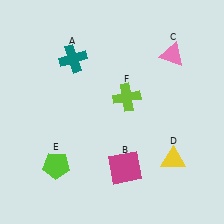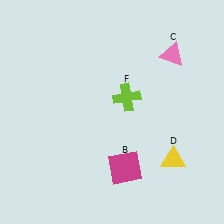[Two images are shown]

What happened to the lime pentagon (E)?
The lime pentagon (E) was removed in Image 2. It was in the bottom-left area of Image 1.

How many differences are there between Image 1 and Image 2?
There are 2 differences between the two images.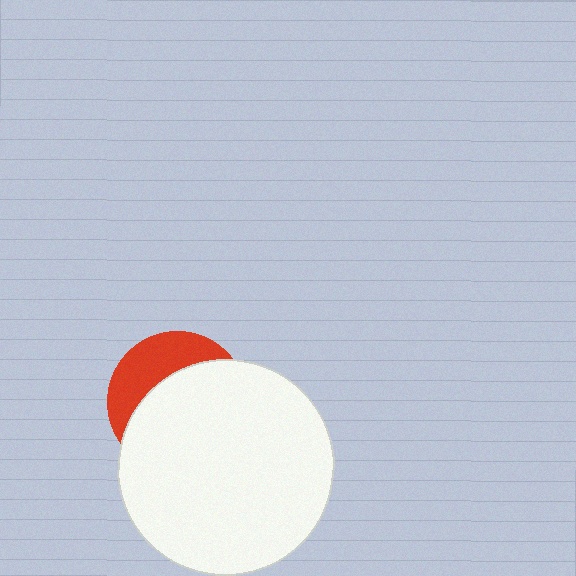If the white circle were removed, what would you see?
You would see the complete red circle.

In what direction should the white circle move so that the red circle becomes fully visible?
The white circle should move down. That is the shortest direction to clear the overlap and leave the red circle fully visible.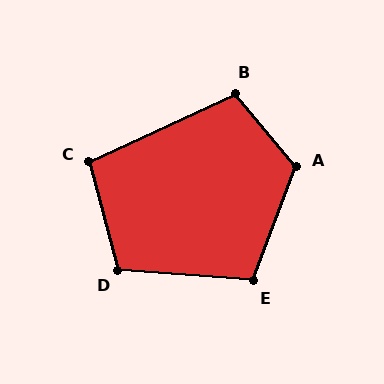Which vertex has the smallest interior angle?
C, at approximately 100 degrees.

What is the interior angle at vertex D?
Approximately 109 degrees (obtuse).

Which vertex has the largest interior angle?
A, at approximately 119 degrees.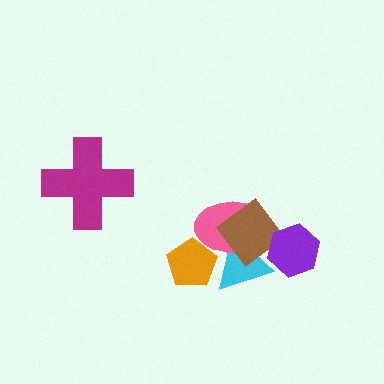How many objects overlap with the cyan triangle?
4 objects overlap with the cyan triangle.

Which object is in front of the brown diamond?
The purple hexagon is in front of the brown diamond.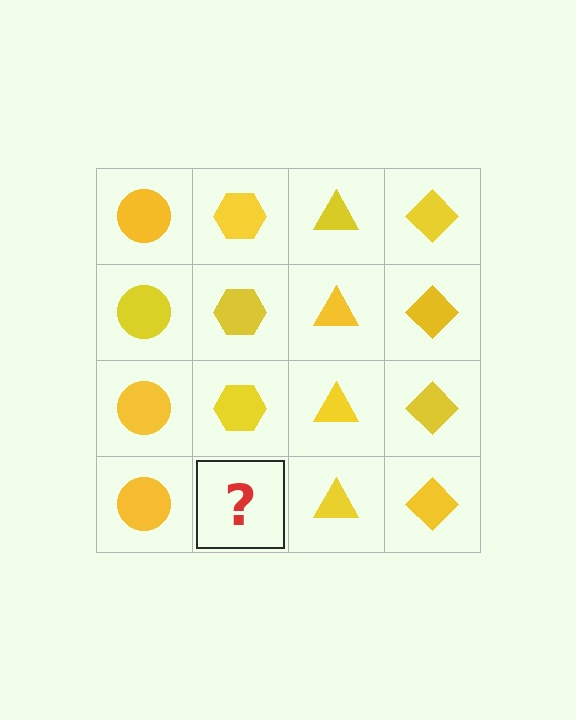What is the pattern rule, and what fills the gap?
The rule is that each column has a consistent shape. The gap should be filled with a yellow hexagon.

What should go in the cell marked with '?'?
The missing cell should contain a yellow hexagon.